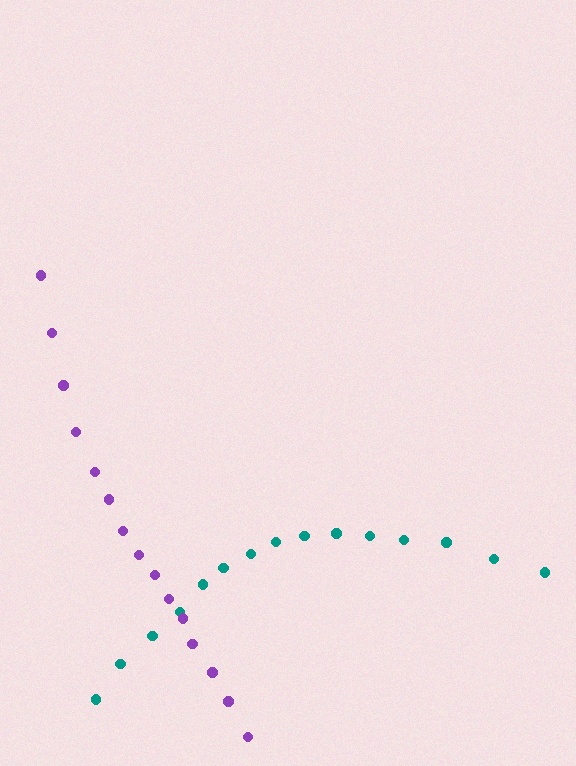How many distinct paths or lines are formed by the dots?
There are 2 distinct paths.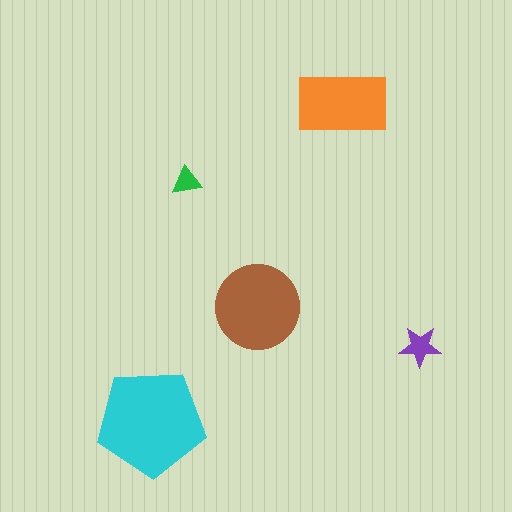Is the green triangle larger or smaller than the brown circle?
Smaller.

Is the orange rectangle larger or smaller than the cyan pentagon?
Smaller.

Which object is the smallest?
The green triangle.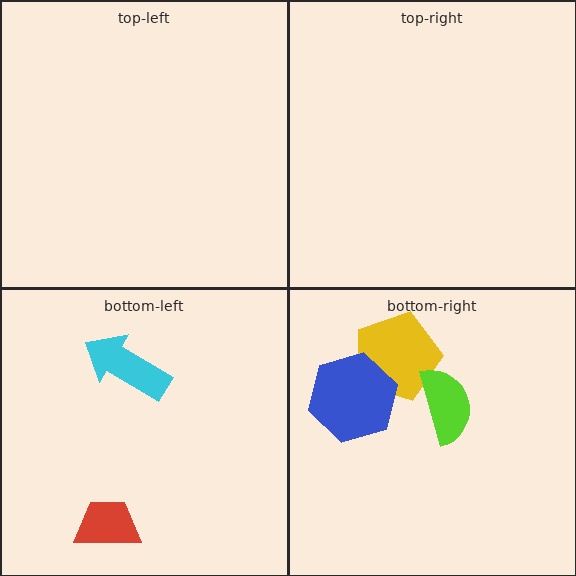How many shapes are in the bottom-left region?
2.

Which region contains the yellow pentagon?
The bottom-right region.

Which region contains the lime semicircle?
The bottom-right region.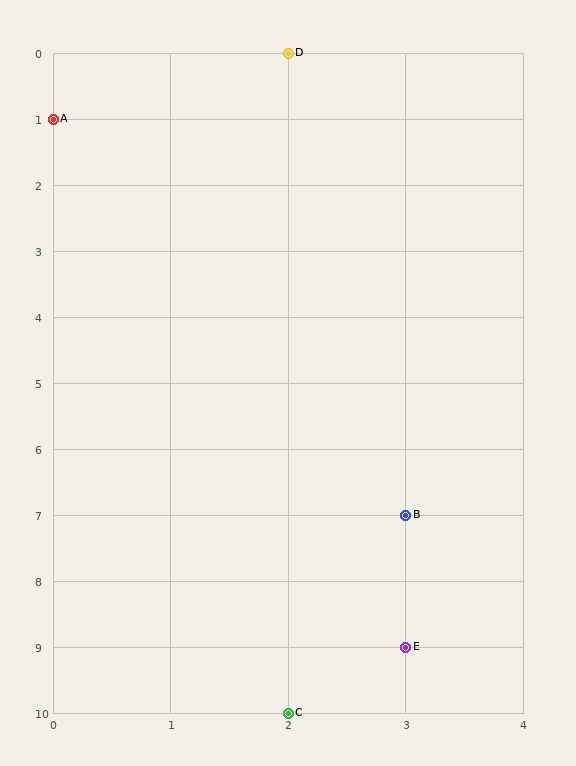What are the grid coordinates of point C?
Point C is at grid coordinates (2, 10).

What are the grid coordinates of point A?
Point A is at grid coordinates (0, 1).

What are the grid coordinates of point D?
Point D is at grid coordinates (2, 0).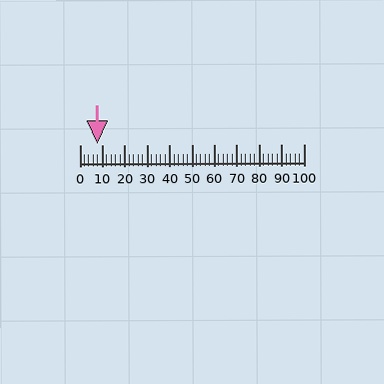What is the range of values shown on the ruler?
The ruler shows values from 0 to 100.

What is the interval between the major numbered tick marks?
The major tick marks are spaced 10 units apart.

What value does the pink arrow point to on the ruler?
The pink arrow points to approximately 8.